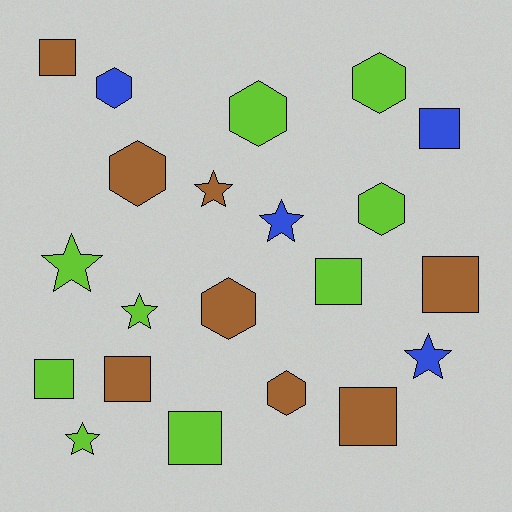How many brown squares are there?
There are 4 brown squares.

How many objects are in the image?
There are 21 objects.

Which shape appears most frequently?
Square, with 8 objects.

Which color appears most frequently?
Lime, with 9 objects.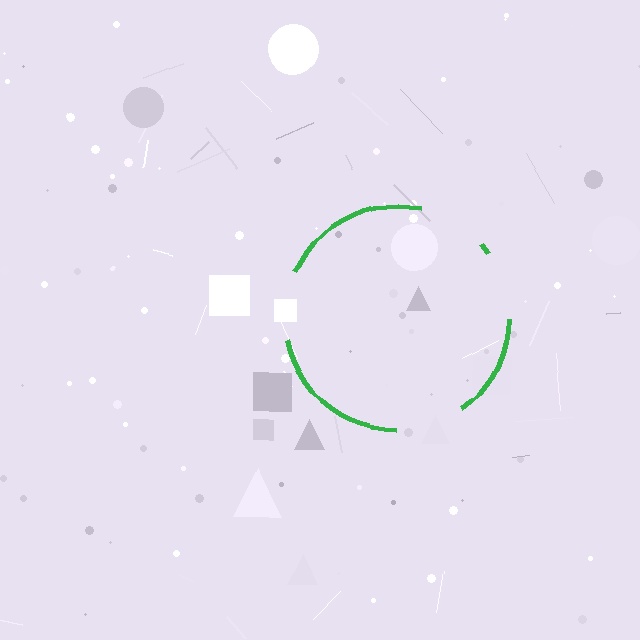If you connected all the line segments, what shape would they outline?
They would outline a circle.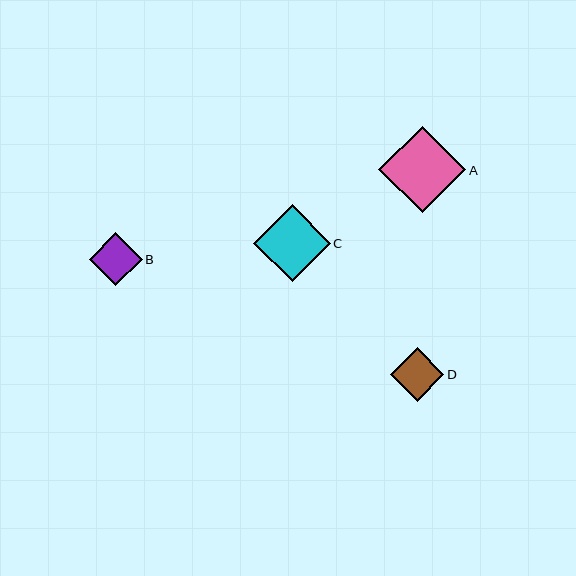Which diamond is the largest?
Diamond A is the largest with a size of approximately 87 pixels.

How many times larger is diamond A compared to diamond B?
Diamond A is approximately 1.6 times the size of diamond B.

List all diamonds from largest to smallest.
From largest to smallest: A, C, D, B.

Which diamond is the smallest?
Diamond B is the smallest with a size of approximately 53 pixels.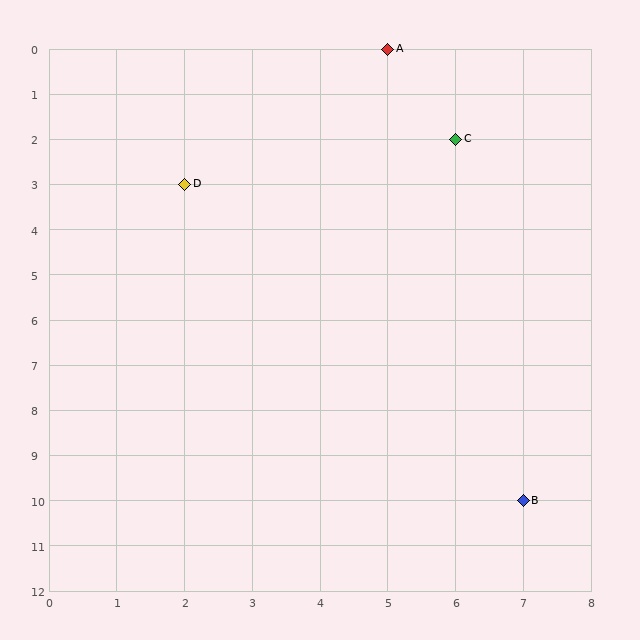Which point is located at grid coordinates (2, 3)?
Point D is at (2, 3).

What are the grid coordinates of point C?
Point C is at grid coordinates (6, 2).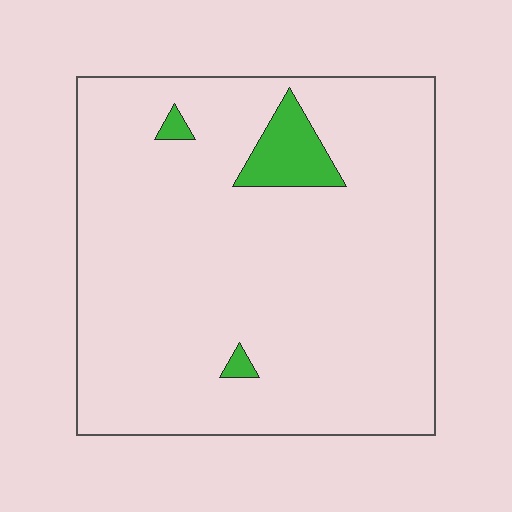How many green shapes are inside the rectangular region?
3.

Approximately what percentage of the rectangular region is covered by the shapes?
Approximately 5%.